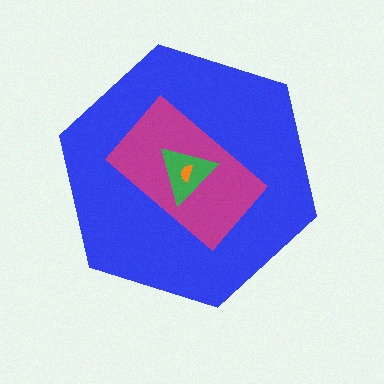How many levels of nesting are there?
4.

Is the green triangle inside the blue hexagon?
Yes.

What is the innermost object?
The orange semicircle.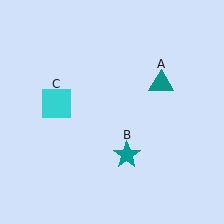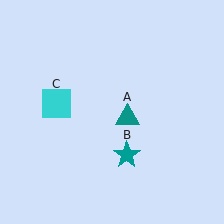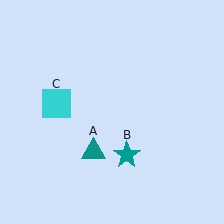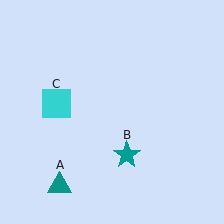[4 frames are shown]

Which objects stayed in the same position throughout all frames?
Teal star (object B) and cyan square (object C) remained stationary.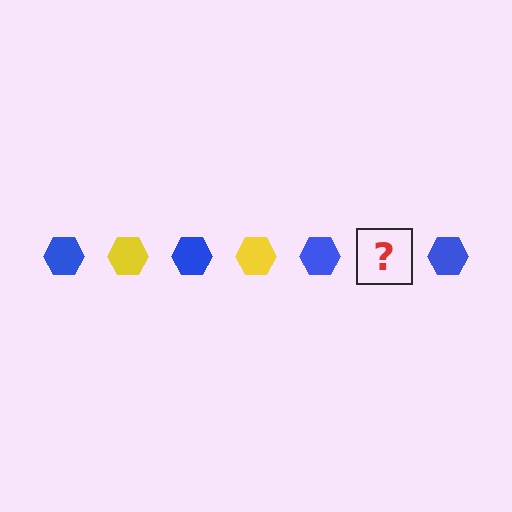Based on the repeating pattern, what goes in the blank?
The blank should be a yellow hexagon.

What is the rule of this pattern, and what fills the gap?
The rule is that the pattern cycles through blue, yellow hexagons. The gap should be filled with a yellow hexagon.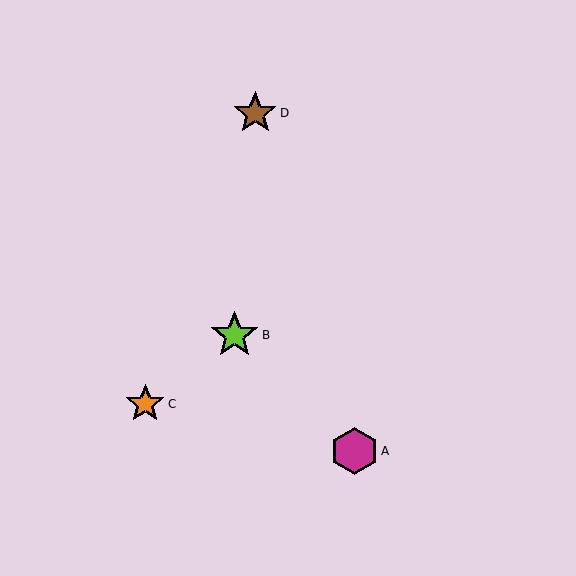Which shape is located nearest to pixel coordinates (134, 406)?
The orange star (labeled C) at (145, 404) is nearest to that location.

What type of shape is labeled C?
Shape C is an orange star.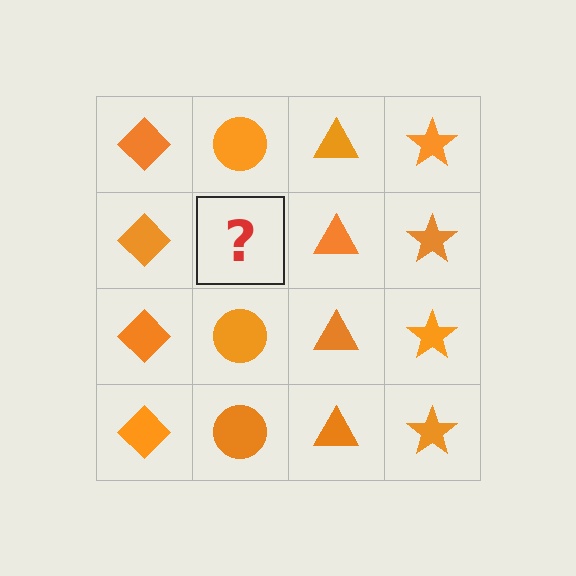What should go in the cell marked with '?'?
The missing cell should contain an orange circle.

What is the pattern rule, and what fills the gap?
The rule is that each column has a consistent shape. The gap should be filled with an orange circle.